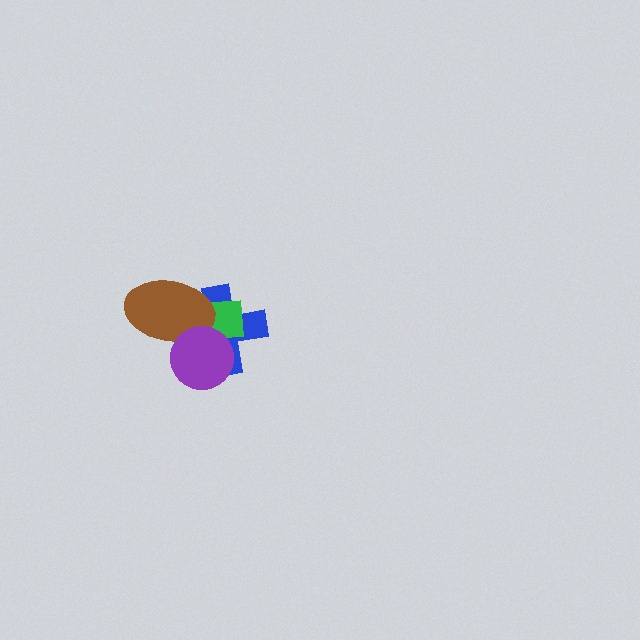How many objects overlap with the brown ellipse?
3 objects overlap with the brown ellipse.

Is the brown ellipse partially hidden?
Yes, it is partially covered by another shape.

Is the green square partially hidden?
Yes, it is partially covered by another shape.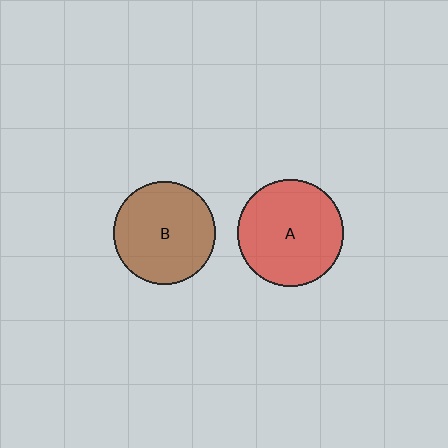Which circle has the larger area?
Circle A (red).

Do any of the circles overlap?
No, none of the circles overlap.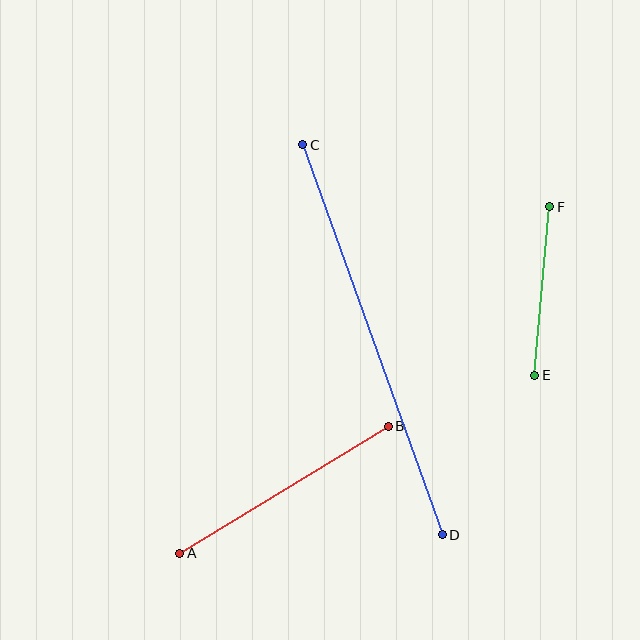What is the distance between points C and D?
The distance is approximately 414 pixels.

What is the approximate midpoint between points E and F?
The midpoint is at approximately (542, 291) pixels.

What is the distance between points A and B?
The distance is approximately 244 pixels.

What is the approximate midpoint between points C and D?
The midpoint is at approximately (373, 340) pixels.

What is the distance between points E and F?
The distance is approximately 169 pixels.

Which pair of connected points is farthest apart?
Points C and D are farthest apart.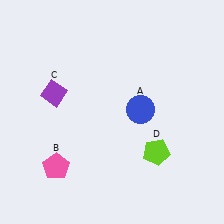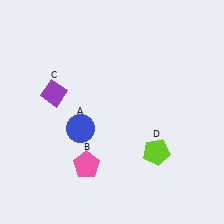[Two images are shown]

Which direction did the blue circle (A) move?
The blue circle (A) moved left.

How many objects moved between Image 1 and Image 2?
2 objects moved between the two images.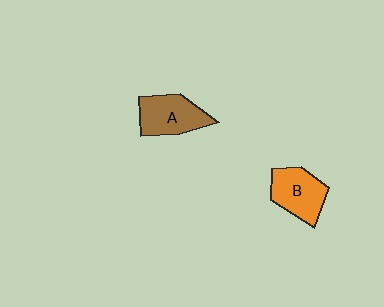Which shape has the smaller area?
Shape B (orange).